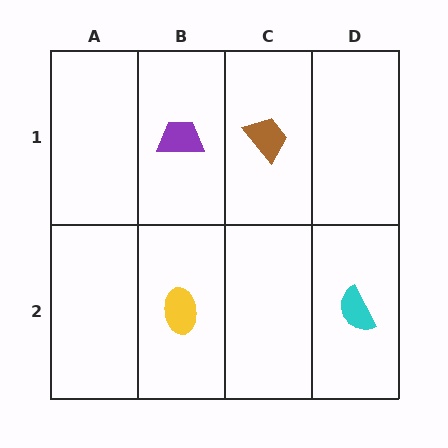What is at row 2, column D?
A cyan semicircle.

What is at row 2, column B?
A yellow ellipse.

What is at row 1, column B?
A purple trapezoid.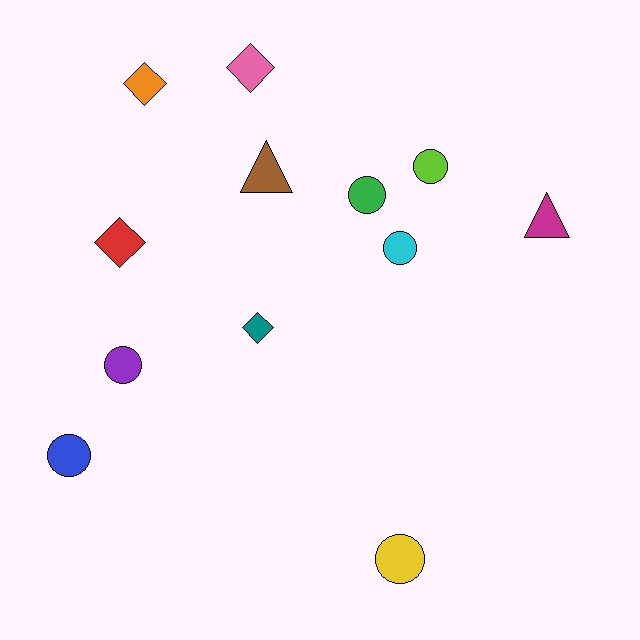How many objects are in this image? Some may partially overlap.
There are 12 objects.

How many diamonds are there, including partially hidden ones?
There are 4 diamonds.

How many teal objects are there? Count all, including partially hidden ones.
There is 1 teal object.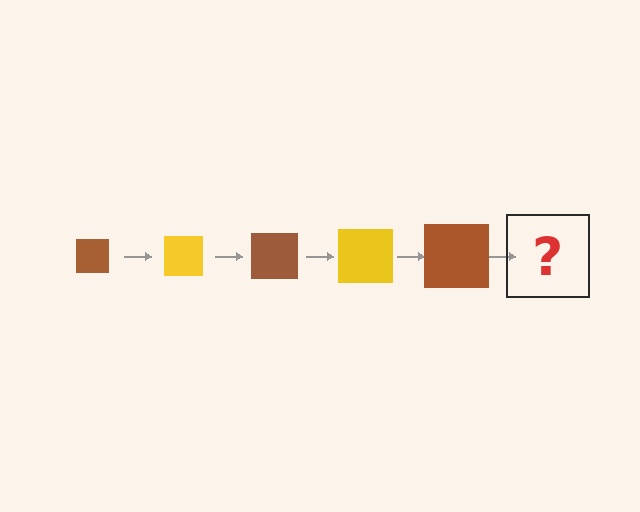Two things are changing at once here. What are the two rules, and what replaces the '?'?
The two rules are that the square grows larger each step and the color cycles through brown and yellow. The '?' should be a yellow square, larger than the previous one.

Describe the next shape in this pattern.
It should be a yellow square, larger than the previous one.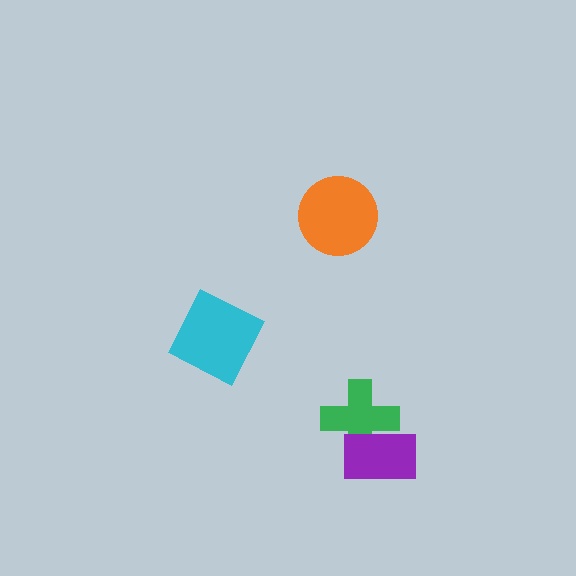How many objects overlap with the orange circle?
0 objects overlap with the orange circle.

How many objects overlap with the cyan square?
0 objects overlap with the cyan square.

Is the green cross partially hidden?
Yes, it is partially covered by another shape.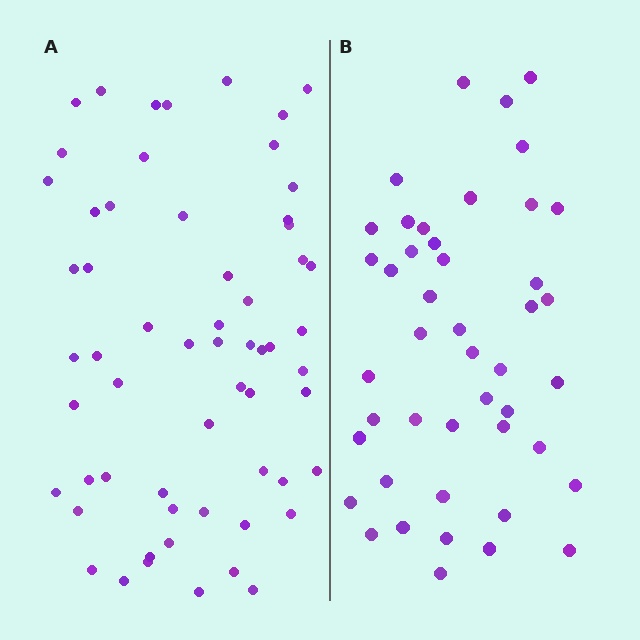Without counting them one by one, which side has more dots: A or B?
Region A (the left region) has more dots.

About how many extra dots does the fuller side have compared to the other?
Region A has approximately 15 more dots than region B.